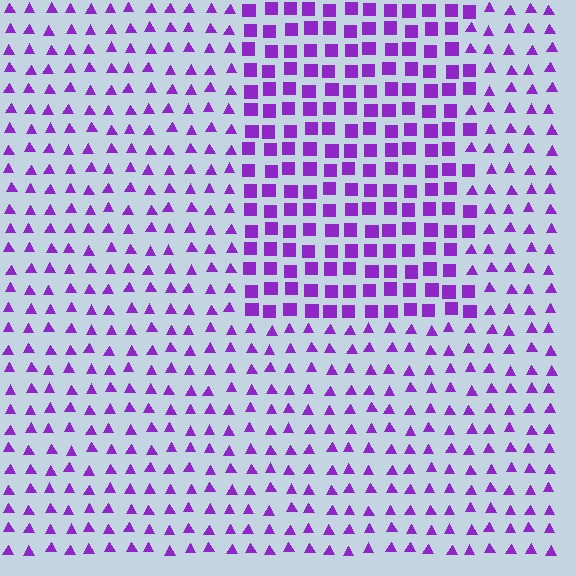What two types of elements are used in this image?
The image uses squares inside the rectangle region and triangles outside it.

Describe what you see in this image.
The image is filled with small purple elements arranged in a uniform grid. A rectangle-shaped region contains squares, while the surrounding area contains triangles. The boundary is defined purely by the change in element shape.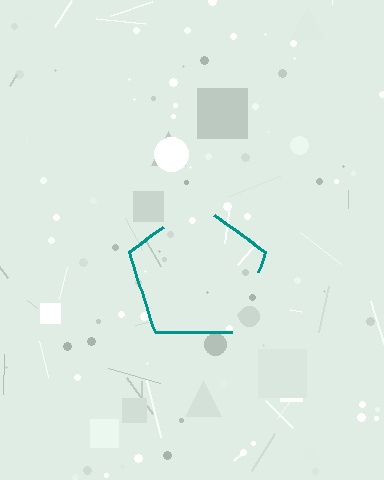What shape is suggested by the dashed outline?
The dashed outline suggests a pentagon.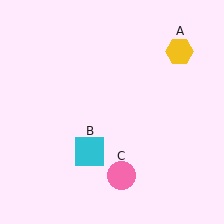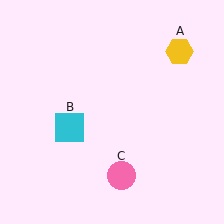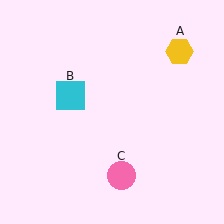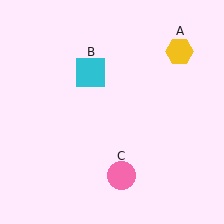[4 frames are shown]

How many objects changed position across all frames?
1 object changed position: cyan square (object B).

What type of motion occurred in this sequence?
The cyan square (object B) rotated clockwise around the center of the scene.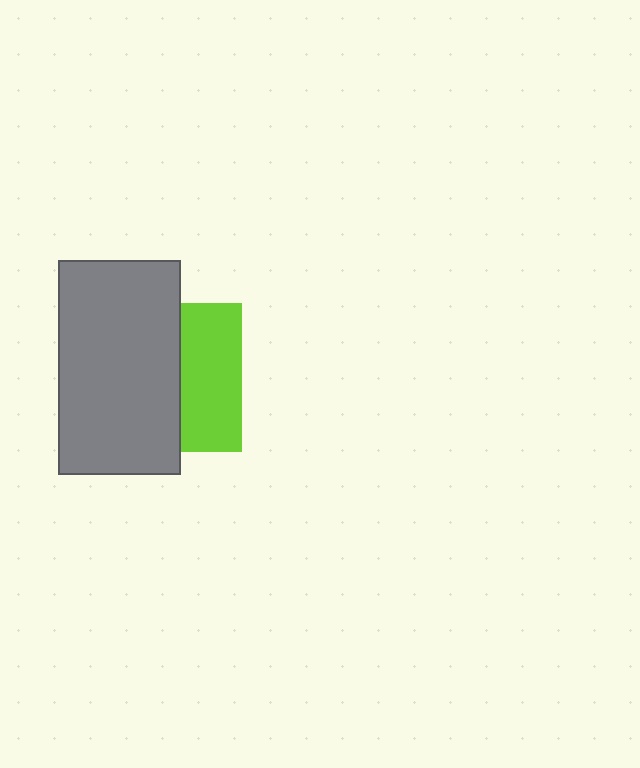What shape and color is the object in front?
The object in front is a gray rectangle.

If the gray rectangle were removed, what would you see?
You would see the complete lime square.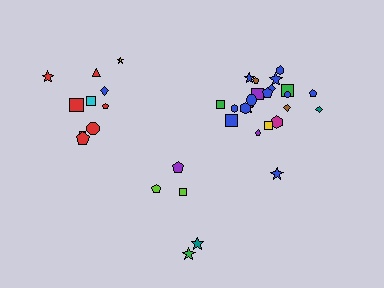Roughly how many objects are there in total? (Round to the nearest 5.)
Roughly 35 objects in total.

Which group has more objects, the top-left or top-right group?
The top-right group.